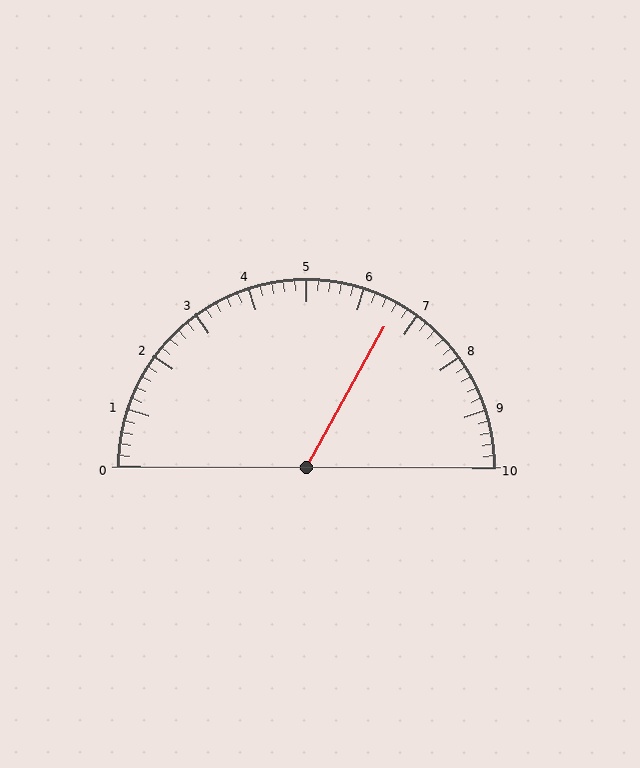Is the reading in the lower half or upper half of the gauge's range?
The reading is in the upper half of the range (0 to 10).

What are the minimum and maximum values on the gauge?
The gauge ranges from 0 to 10.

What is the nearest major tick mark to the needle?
The nearest major tick mark is 7.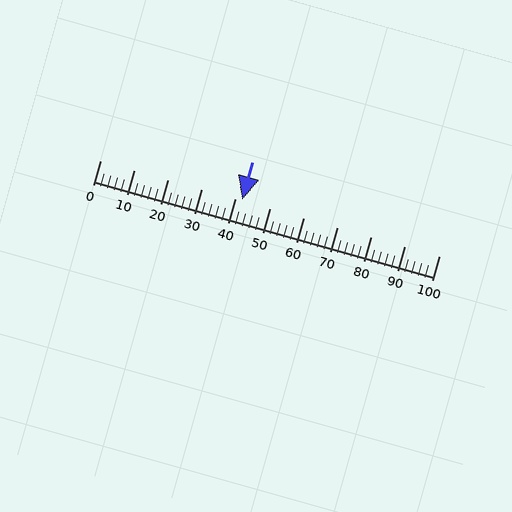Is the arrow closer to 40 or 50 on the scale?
The arrow is closer to 40.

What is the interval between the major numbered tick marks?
The major tick marks are spaced 10 units apart.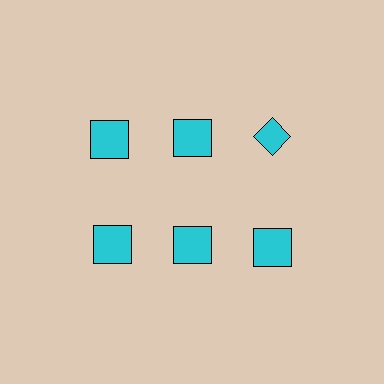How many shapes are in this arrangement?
There are 6 shapes arranged in a grid pattern.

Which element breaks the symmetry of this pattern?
The cyan diamond in the top row, center column breaks the symmetry. All other shapes are cyan squares.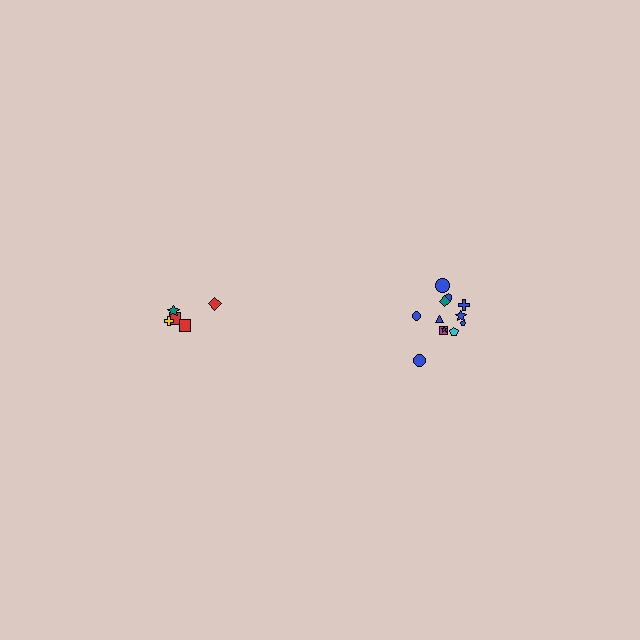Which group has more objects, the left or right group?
The right group.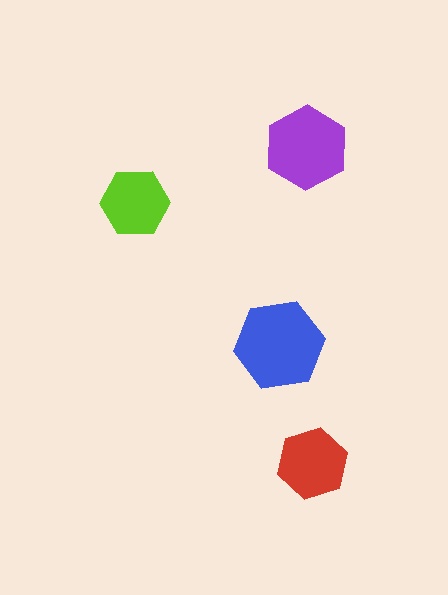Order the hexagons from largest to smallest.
the blue one, the purple one, the red one, the lime one.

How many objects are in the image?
There are 4 objects in the image.